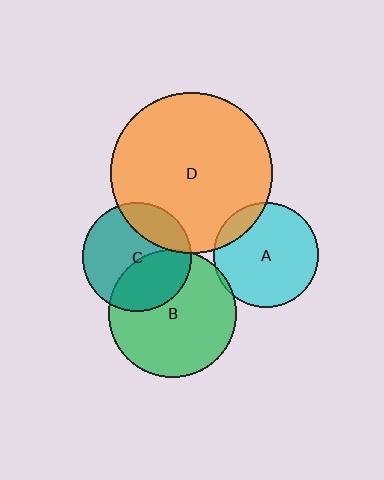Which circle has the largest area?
Circle D (orange).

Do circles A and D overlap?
Yes.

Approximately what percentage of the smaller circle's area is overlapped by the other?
Approximately 15%.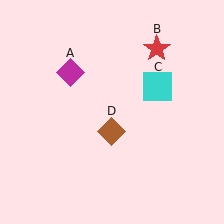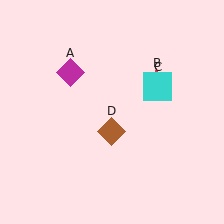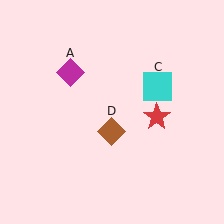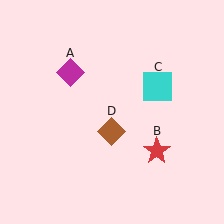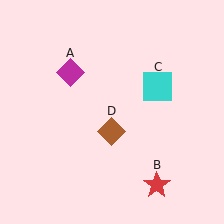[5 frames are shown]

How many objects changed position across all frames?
1 object changed position: red star (object B).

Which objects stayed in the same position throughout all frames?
Magenta diamond (object A) and cyan square (object C) and brown diamond (object D) remained stationary.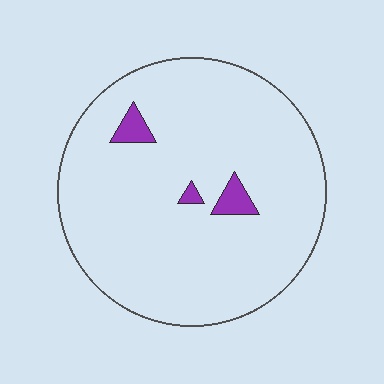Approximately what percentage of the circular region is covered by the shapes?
Approximately 5%.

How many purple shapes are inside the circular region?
3.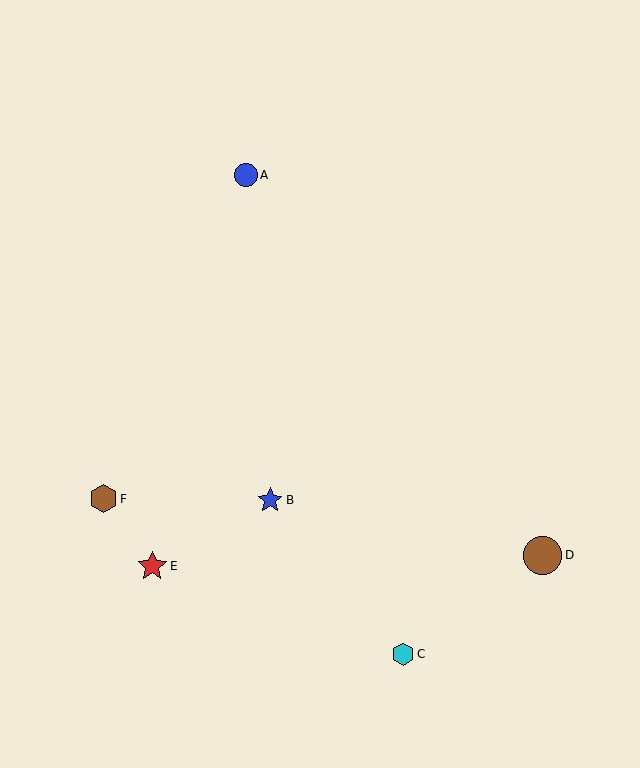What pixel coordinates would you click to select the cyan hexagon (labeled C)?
Click at (403, 654) to select the cyan hexagon C.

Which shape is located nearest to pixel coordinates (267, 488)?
The blue star (labeled B) at (270, 500) is nearest to that location.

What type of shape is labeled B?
Shape B is a blue star.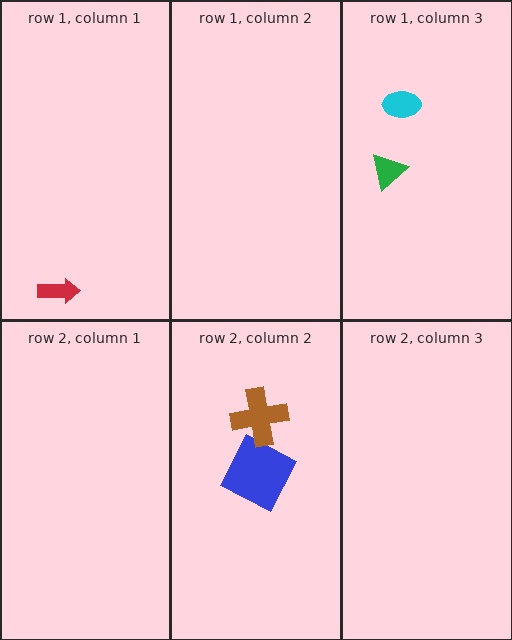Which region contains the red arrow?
The row 1, column 1 region.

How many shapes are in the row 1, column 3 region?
2.